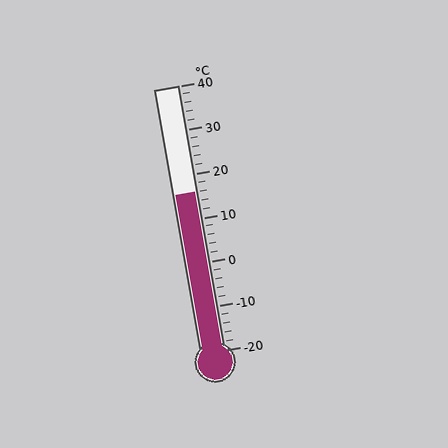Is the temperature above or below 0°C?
The temperature is above 0°C.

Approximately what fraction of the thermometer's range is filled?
The thermometer is filled to approximately 60% of its range.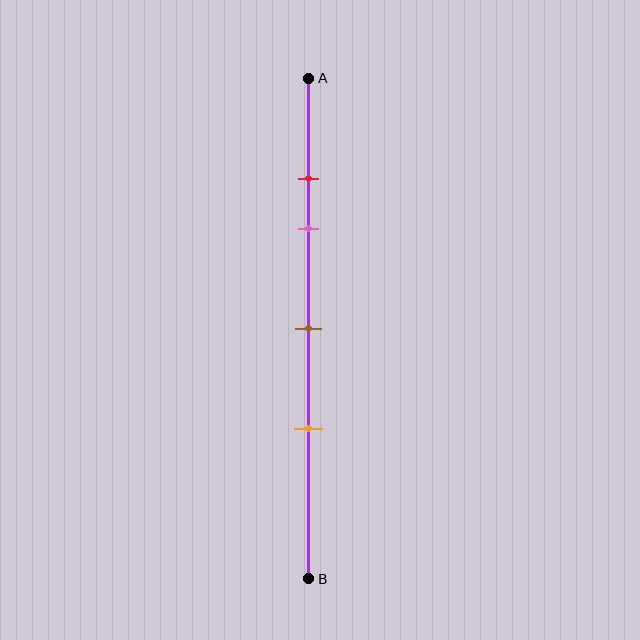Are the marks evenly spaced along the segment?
No, the marks are not evenly spaced.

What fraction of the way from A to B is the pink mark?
The pink mark is approximately 30% (0.3) of the way from A to B.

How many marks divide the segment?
There are 4 marks dividing the segment.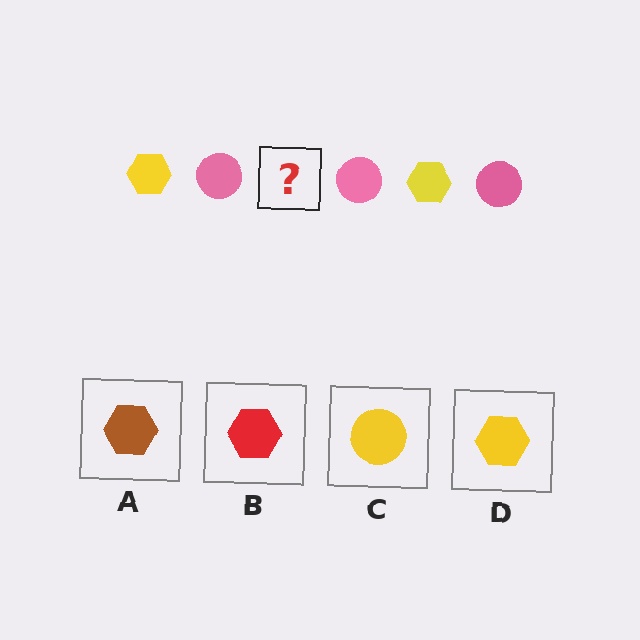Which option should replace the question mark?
Option D.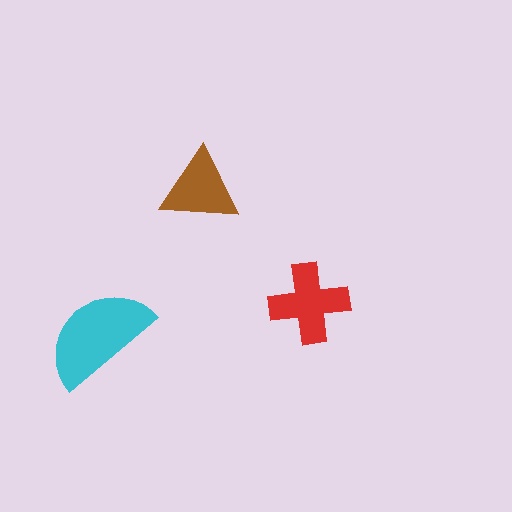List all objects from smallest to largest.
The brown triangle, the red cross, the cyan semicircle.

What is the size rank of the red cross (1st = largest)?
2nd.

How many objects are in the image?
There are 3 objects in the image.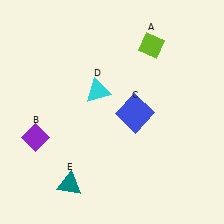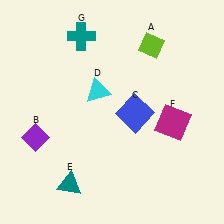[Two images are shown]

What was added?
A magenta square (F), a teal cross (G) were added in Image 2.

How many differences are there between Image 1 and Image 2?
There are 2 differences between the two images.